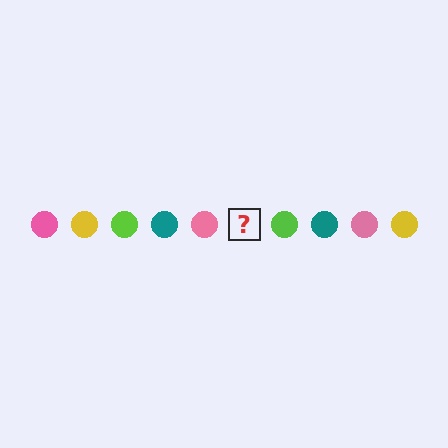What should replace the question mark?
The question mark should be replaced with a yellow circle.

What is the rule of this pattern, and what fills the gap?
The rule is that the pattern cycles through pink, yellow, lime, teal circles. The gap should be filled with a yellow circle.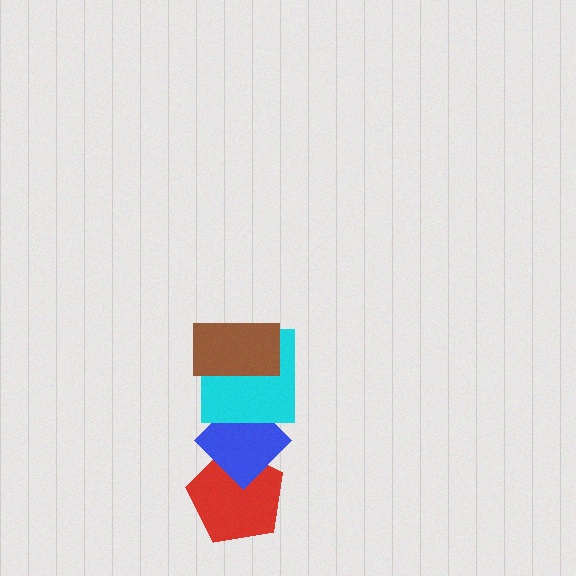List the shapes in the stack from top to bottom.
From top to bottom: the brown rectangle, the cyan square, the blue diamond, the red pentagon.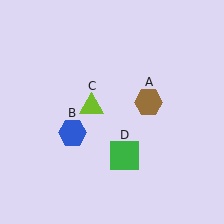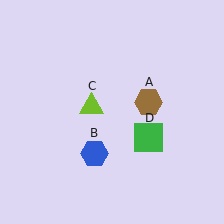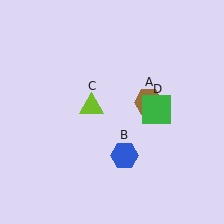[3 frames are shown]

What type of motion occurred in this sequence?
The blue hexagon (object B), green square (object D) rotated counterclockwise around the center of the scene.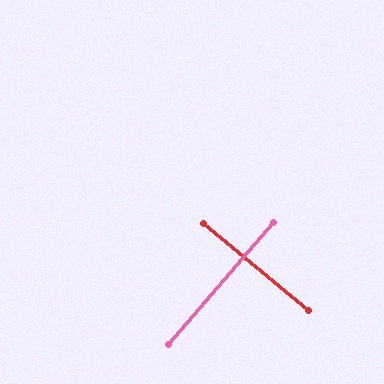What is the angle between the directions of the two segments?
Approximately 89 degrees.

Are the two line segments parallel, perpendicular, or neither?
Perpendicular — they meet at approximately 89°.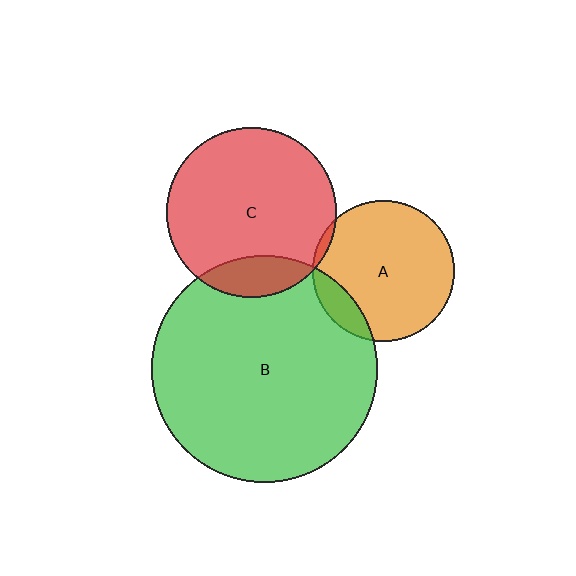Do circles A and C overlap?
Yes.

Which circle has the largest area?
Circle B (green).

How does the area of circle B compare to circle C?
Approximately 1.8 times.